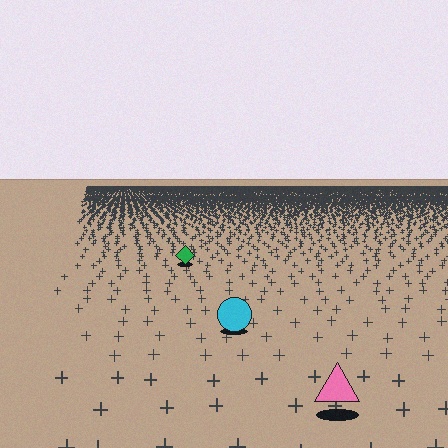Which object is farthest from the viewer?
The green diamond is farthest from the viewer. It appears smaller and the ground texture around it is denser.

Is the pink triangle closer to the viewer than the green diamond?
Yes. The pink triangle is closer — you can tell from the texture gradient: the ground texture is coarser near it.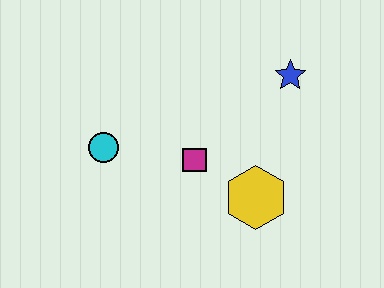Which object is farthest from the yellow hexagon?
The cyan circle is farthest from the yellow hexagon.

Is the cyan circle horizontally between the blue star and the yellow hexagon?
No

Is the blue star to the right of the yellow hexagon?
Yes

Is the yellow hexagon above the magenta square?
No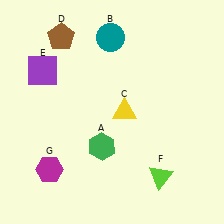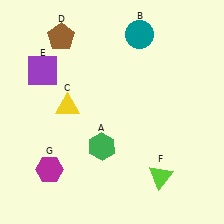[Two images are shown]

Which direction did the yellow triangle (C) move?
The yellow triangle (C) moved left.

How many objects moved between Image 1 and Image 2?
2 objects moved between the two images.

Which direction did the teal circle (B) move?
The teal circle (B) moved right.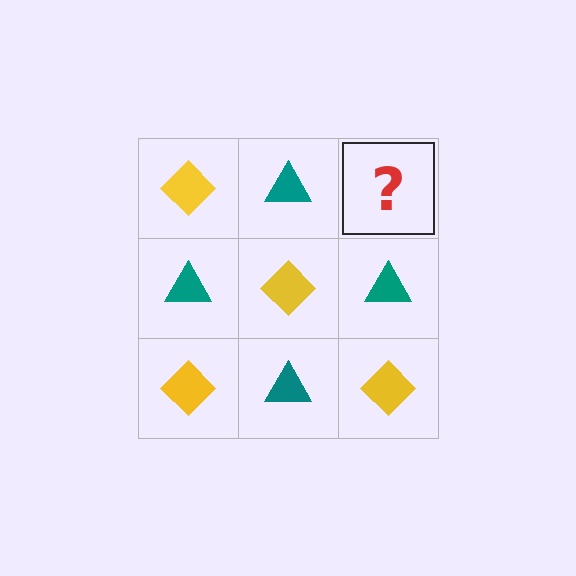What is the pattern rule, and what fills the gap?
The rule is that it alternates yellow diamond and teal triangle in a checkerboard pattern. The gap should be filled with a yellow diamond.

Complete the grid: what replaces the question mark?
The question mark should be replaced with a yellow diamond.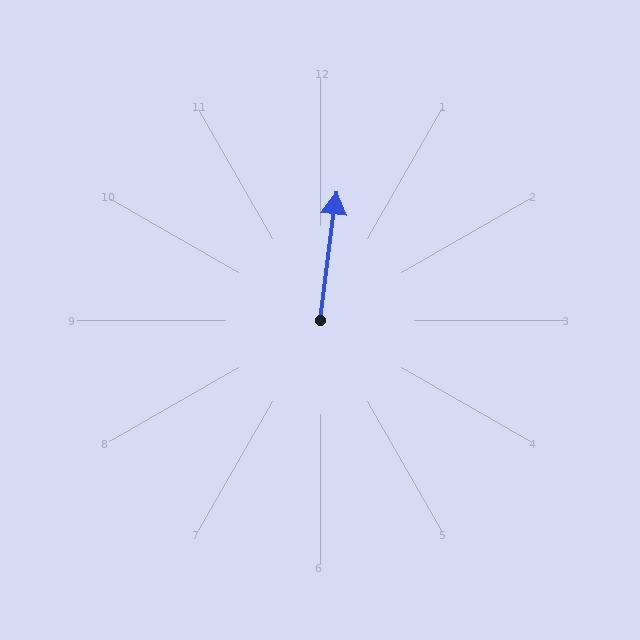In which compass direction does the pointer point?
North.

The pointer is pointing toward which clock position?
Roughly 12 o'clock.